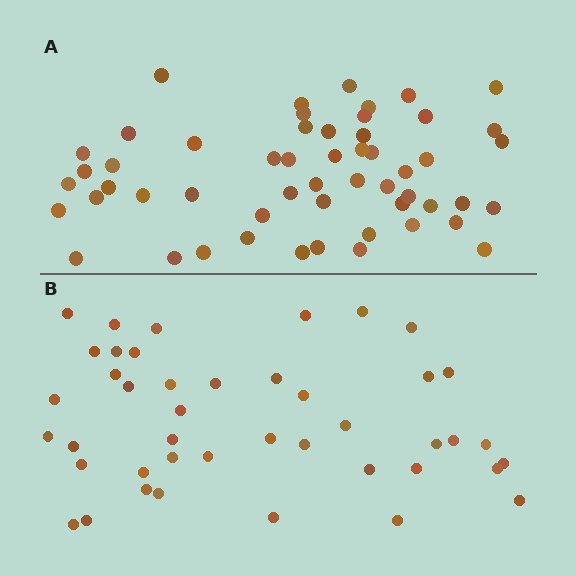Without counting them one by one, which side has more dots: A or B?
Region A (the top region) has more dots.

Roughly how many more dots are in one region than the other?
Region A has roughly 12 or so more dots than region B.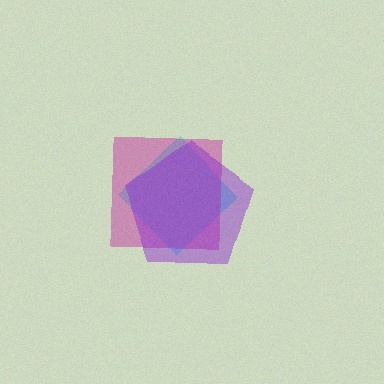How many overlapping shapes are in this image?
There are 3 overlapping shapes in the image.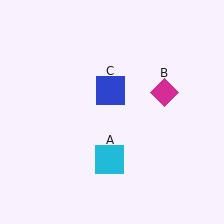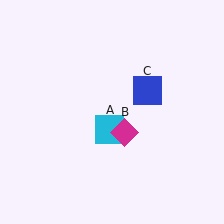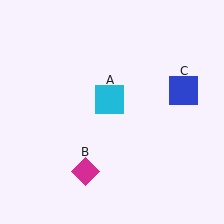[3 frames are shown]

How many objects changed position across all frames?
3 objects changed position: cyan square (object A), magenta diamond (object B), blue square (object C).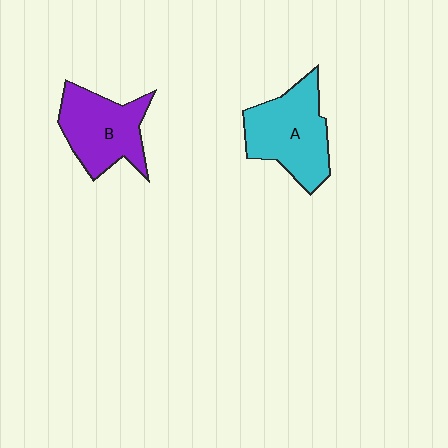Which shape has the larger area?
Shape A (cyan).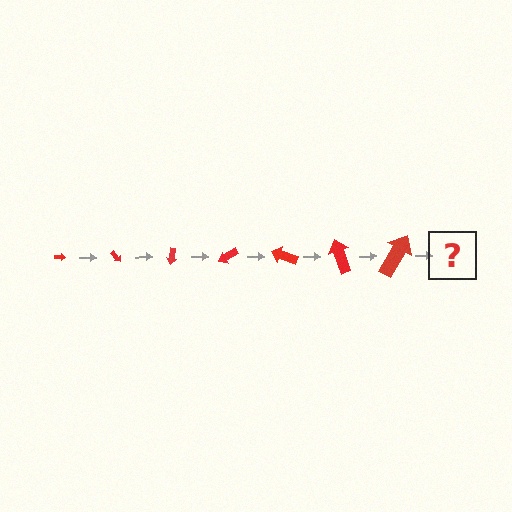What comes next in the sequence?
The next element should be an arrow, larger than the previous one and rotated 350 degrees from the start.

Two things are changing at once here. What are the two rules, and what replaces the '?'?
The two rules are that the arrow grows larger each step and it rotates 50 degrees each step. The '?' should be an arrow, larger than the previous one and rotated 350 degrees from the start.